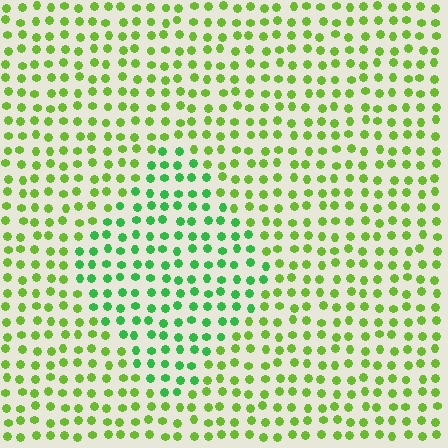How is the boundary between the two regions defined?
The boundary is defined purely by a slight shift in hue (about 35 degrees). Spacing, size, and orientation are identical on both sides.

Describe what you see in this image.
The image is filled with small lime elements in a uniform arrangement. A diamond-shaped region is visible where the elements are tinted to a slightly different hue, forming a subtle color boundary.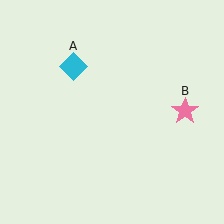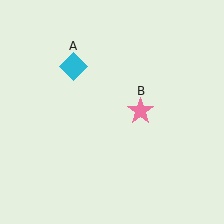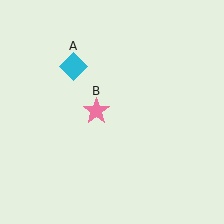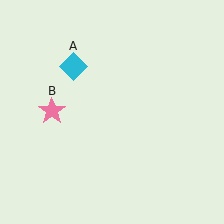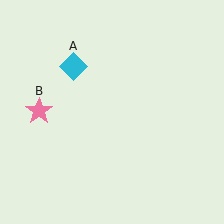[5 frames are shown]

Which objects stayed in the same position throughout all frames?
Cyan diamond (object A) remained stationary.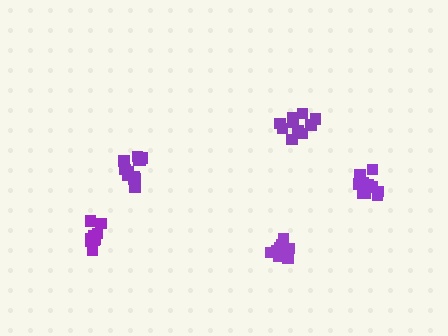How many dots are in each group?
Group 1: 12 dots, Group 2: 11 dots, Group 3: 11 dots, Group 4: 12 dots, Group 5: 9 dots (55 total).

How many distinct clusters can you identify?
There are 5 distinct clusters.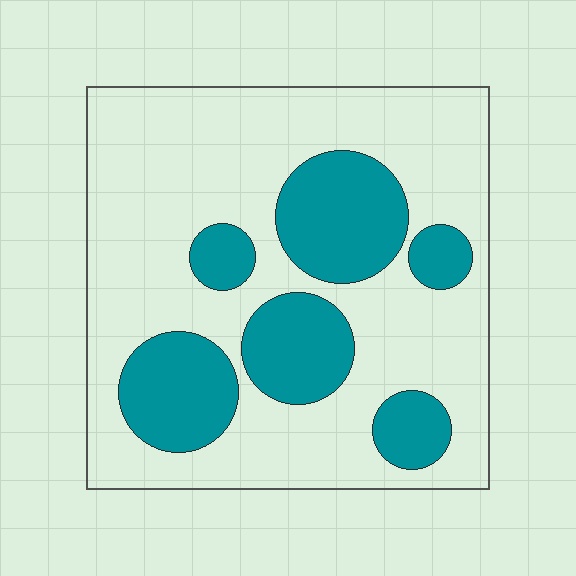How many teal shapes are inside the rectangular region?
6.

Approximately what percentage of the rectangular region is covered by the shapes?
Approximately 30%.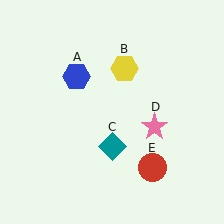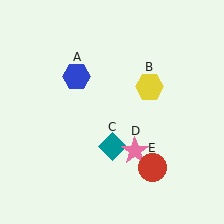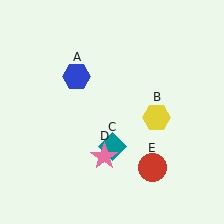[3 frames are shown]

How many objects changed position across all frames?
2 objects changed position: yellow hexagon (object B), pink star (object D).